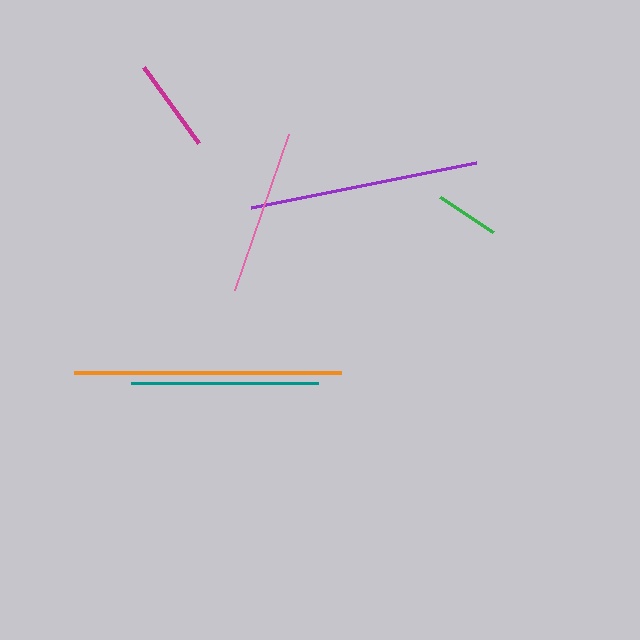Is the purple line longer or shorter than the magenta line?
The purple line is longer than the magenta line.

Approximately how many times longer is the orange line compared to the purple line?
The orange line is approximately 1.2 times the length of the purple line.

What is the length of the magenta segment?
The magenta segment is approximately 95 pixels long.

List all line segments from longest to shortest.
From longest to shortest: orange, purple, teal, pink, magenta, green.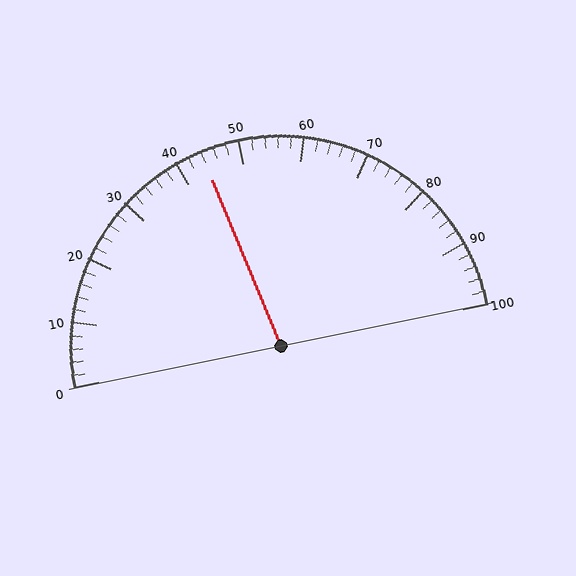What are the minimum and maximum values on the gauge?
The gauge ranges from 0 to 100.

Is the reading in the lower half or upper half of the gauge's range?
The reading is in the lower half of the range (0 to 100).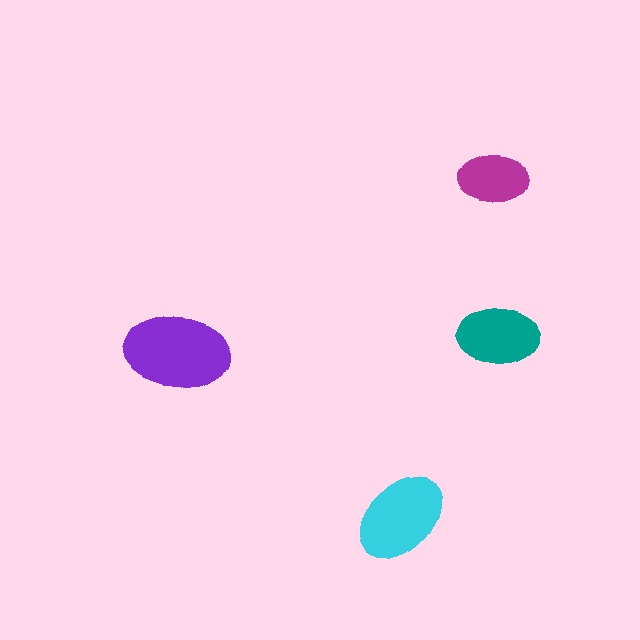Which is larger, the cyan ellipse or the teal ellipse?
The cyan one.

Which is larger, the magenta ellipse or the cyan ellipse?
The cyan one.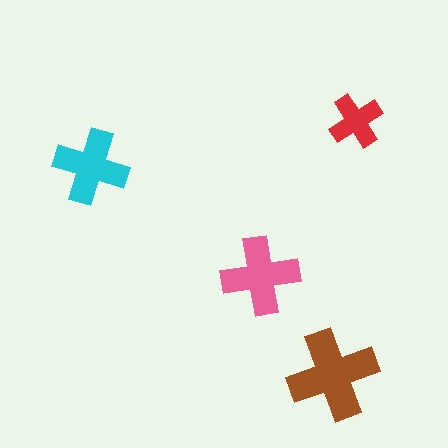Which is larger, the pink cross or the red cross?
The pink one.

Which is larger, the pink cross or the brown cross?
The brown one.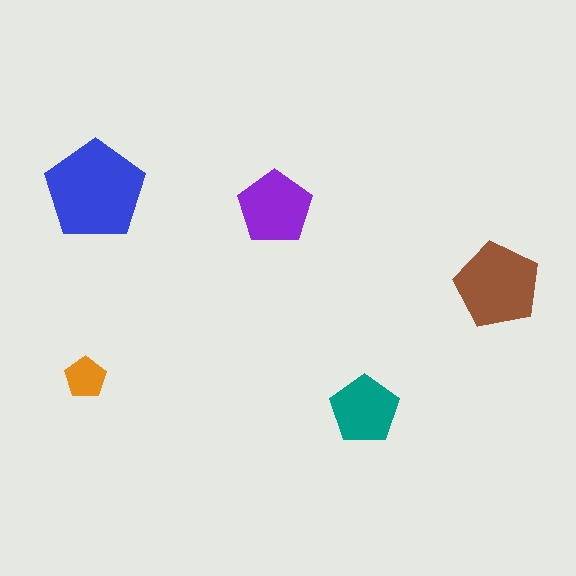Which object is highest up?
The blue pentagon is topmost.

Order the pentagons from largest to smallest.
the blue one, the brown one, the purple one, the teal one, the orange one.